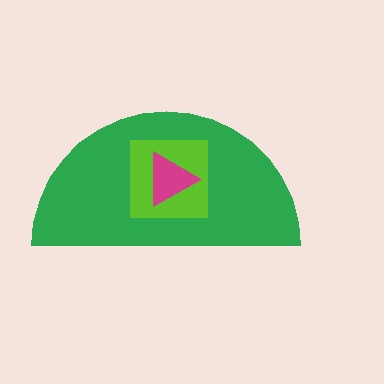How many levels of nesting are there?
3.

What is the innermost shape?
The magenta triangle.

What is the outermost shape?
The green semicircle.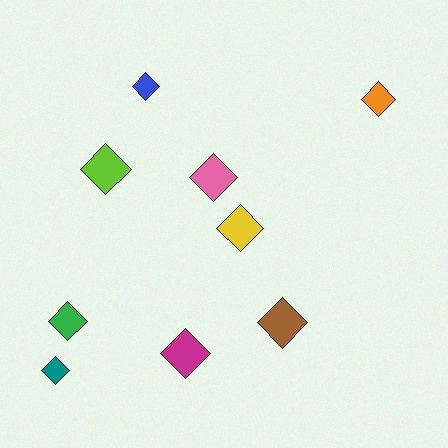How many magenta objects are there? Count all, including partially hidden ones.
There is 1 magenta object.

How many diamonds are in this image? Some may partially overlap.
There are 9 diamonds.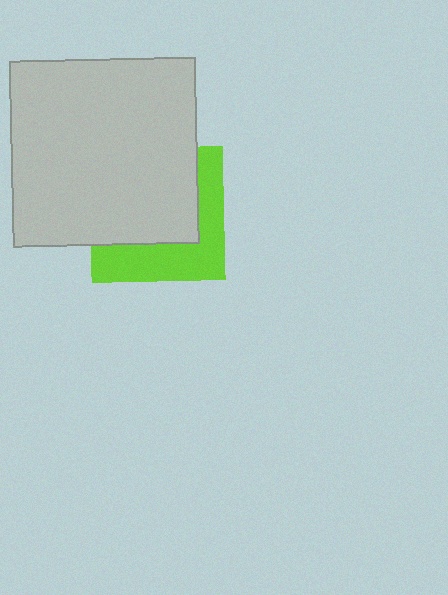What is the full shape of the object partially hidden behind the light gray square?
The partially hidden object is a lime square.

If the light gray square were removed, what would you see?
You would see the complete lime square.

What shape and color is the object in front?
The object in front is a light gray square.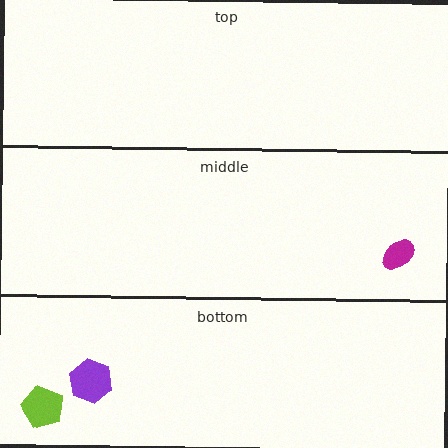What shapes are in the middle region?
The magenta ellipse.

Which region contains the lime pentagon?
The bottom region.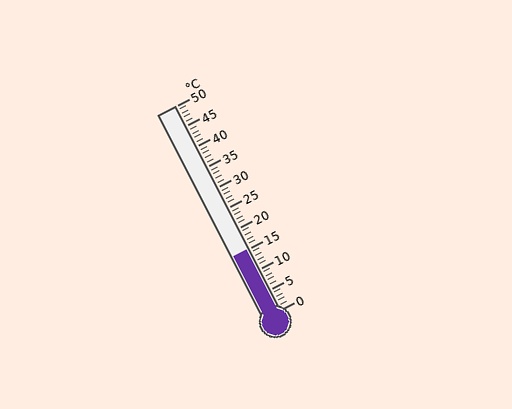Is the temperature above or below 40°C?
The temperature is below 40°C.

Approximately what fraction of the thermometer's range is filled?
The thermometer is filled to approximately 30% of its range.